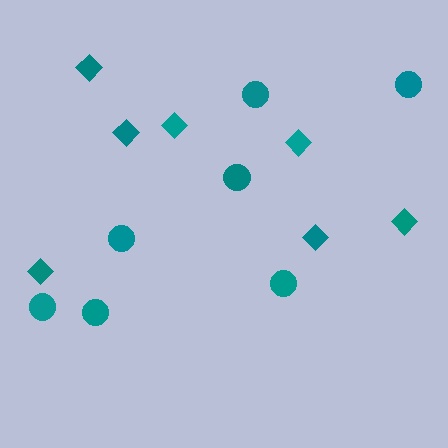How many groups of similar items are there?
There are 2 groups: one group of circles (7) and one group of diamonds (7).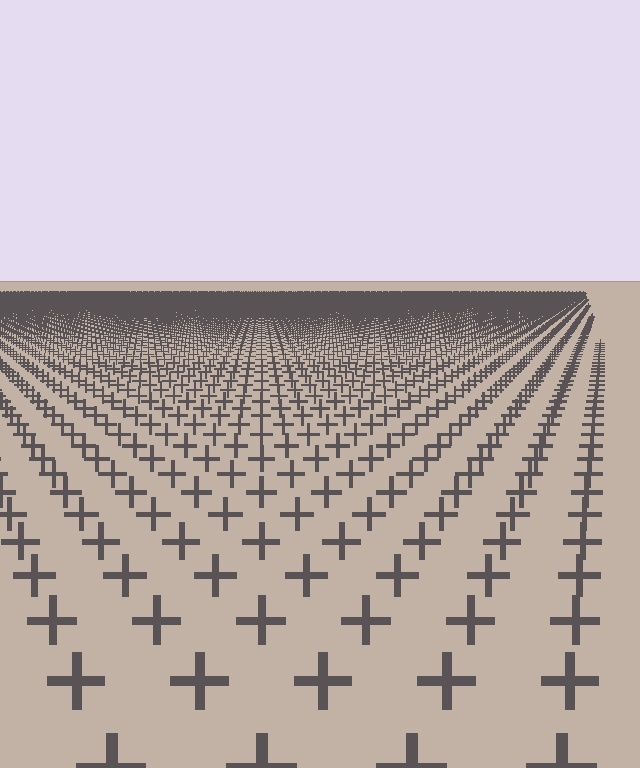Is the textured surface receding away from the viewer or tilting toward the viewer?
The surface is receding away from the viewer. Texture elements get smaller and denser toward the top.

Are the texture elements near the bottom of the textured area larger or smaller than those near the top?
Larger. Near the bottom, elements are closer to the viewer and appear at a bigger on-screen size.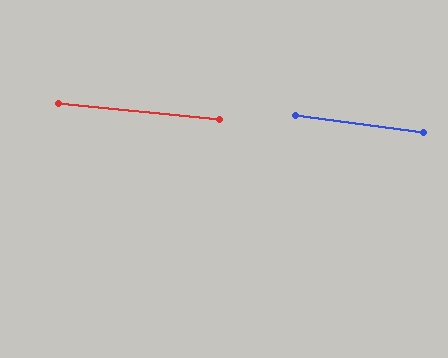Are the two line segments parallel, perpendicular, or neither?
Parallel — their directions differ by only 1.8°.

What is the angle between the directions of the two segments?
Approximately 2 degrees.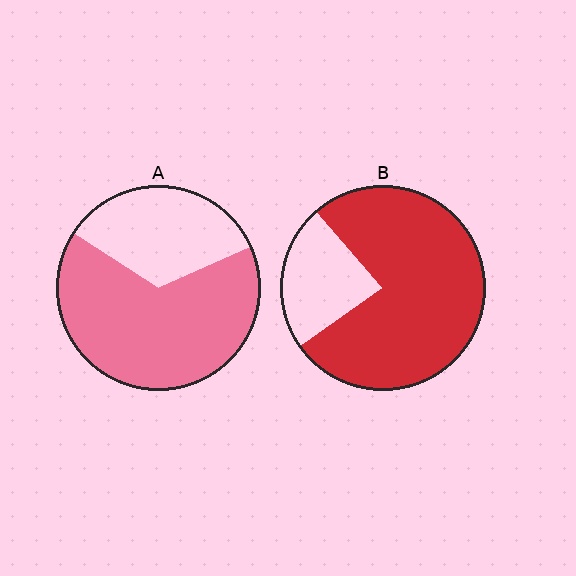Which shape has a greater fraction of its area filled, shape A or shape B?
Shape B.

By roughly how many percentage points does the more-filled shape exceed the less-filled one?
By roughly 10 percentage points (B over A).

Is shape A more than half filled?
Yes.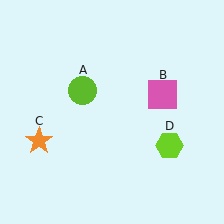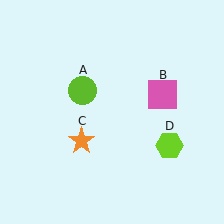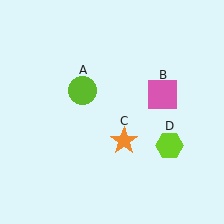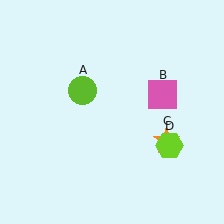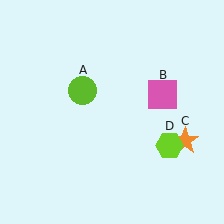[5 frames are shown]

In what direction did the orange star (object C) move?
The orange star (object C) moved right.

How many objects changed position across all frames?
1 object changed position: orange star (object C).